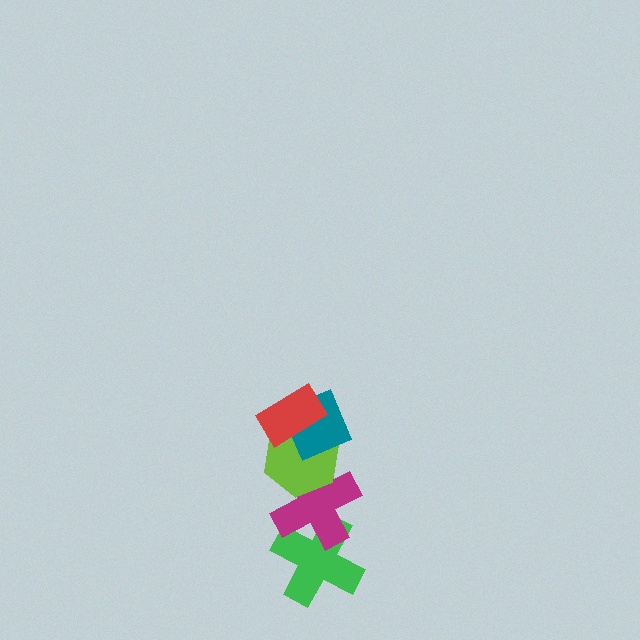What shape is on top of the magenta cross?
The lime hexagon is on top of the magenta cross.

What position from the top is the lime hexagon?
The lime hexagon is 3rd from the top.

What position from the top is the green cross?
The green cross is 5th from the top.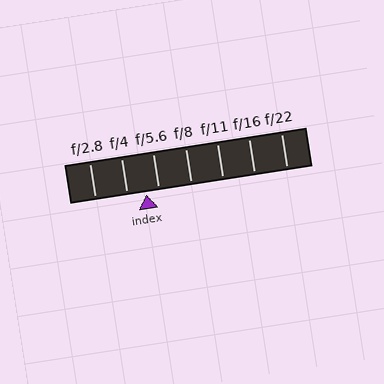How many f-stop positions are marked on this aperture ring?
There are 7 f-stop positions marked.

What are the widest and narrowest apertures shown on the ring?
The widest aperture shown is f/2.8 and the narrowest is f/22.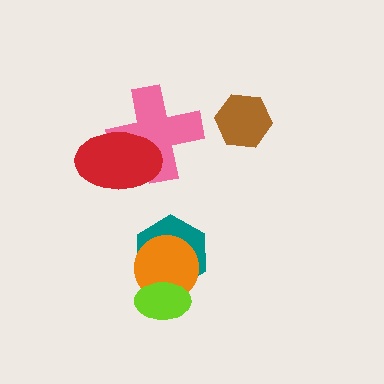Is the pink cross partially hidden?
Yes, it is partially covered by another shape.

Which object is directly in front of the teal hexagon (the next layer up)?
The orange circle is directly in front of the teal hexagon.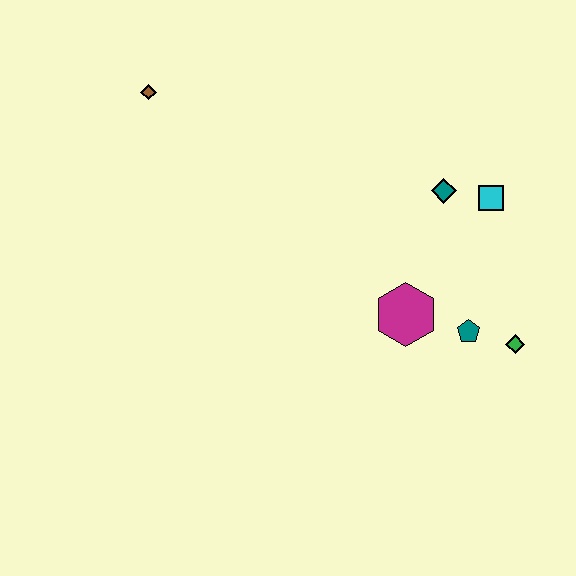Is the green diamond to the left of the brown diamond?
No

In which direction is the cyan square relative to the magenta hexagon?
The cyan square is above the magenta hexagon.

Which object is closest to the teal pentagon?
The green diamond is closest to the teal pentagon.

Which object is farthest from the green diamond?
The brown diamond is farthest from the green diamond.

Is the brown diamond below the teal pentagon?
No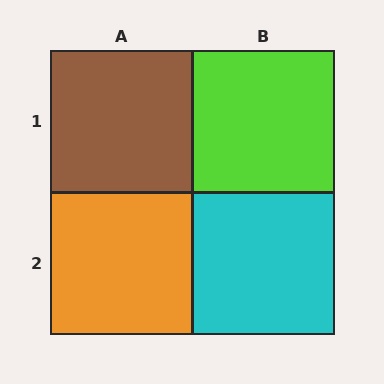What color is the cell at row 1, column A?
Brown.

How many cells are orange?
1 cell is orange.